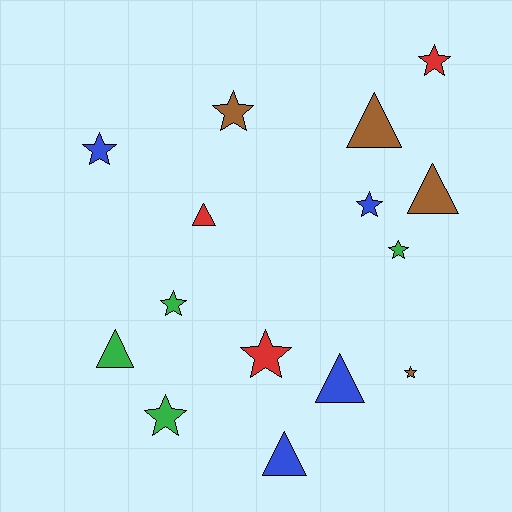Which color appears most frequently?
Blue, with 4 objects.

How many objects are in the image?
There are 15 objects.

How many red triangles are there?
There is 1 red triangle.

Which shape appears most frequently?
Star, with 9 objects.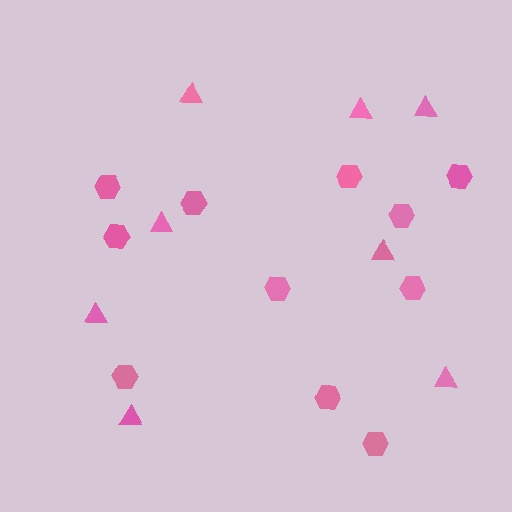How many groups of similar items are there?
There are 2 groups: one group of hexagons (11) and one group of triangles (8).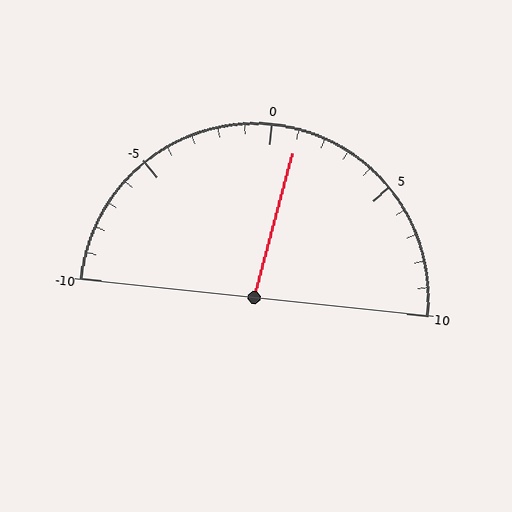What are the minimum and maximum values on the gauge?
The gauge ranges from -10 to 10.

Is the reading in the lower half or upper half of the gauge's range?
The reading is in the upper half of the range (-10 to 10).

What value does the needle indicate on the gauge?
The needle indicates approximately 1.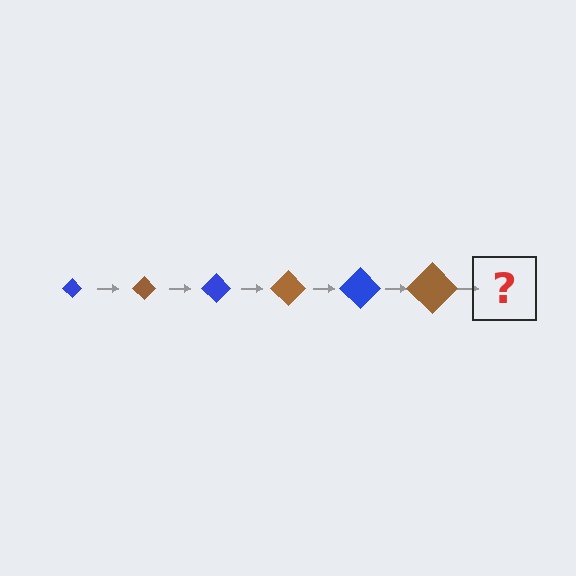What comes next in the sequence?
The next element should be a blue diamond, larger than the previous one.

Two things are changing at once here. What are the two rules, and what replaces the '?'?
The two rules are that the diamond grows larger each step and the color cycles through blue and brown. The '?' should be a blue diamond, larger than the previous one.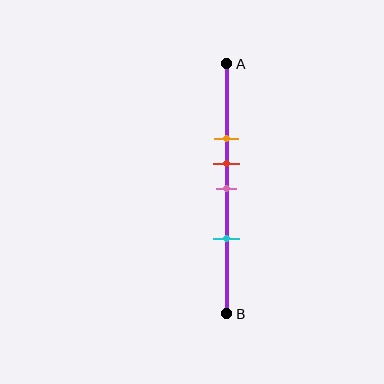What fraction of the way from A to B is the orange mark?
The orange mark is approximately 30% (0.3) of the way from A to B.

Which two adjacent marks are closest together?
The red and pink marks are the closest adjacent pair.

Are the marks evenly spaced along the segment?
No, the marks are not evenly spaced.